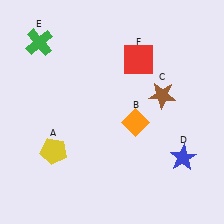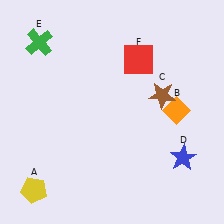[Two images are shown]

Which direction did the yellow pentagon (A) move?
The yellow pentagon (A) moved down.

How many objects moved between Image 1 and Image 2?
2 objects moved between the two images.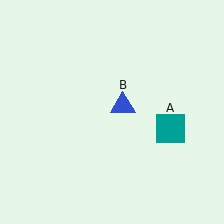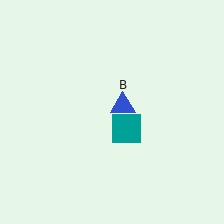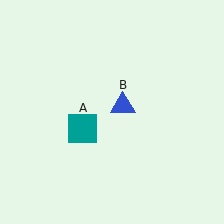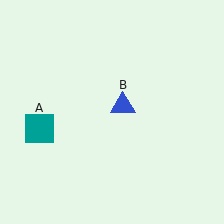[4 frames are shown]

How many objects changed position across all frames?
1 object changed position: teal square (object A).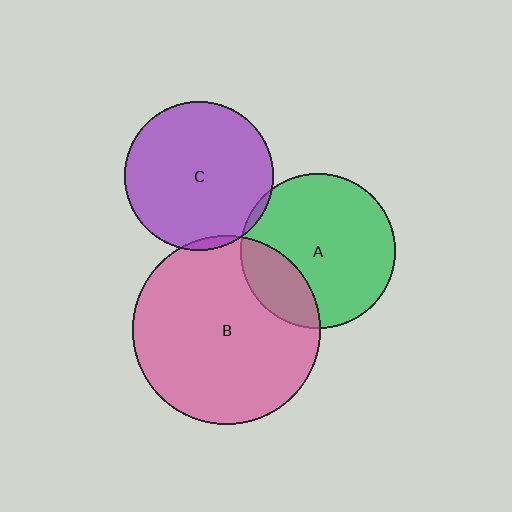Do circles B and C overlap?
Yes.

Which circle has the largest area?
Circle B (pink).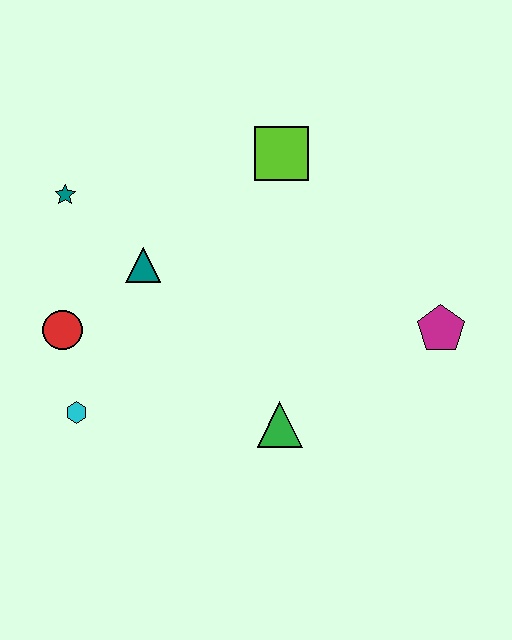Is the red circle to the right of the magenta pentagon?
No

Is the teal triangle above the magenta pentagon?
Yes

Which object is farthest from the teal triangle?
The magenta pentagon is farthest from the teal triangle.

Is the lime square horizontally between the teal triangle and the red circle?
No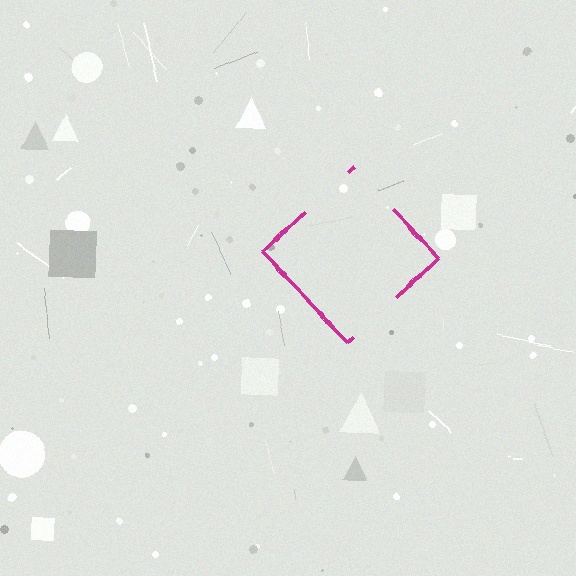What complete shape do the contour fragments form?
The contour fragments form a diamond.